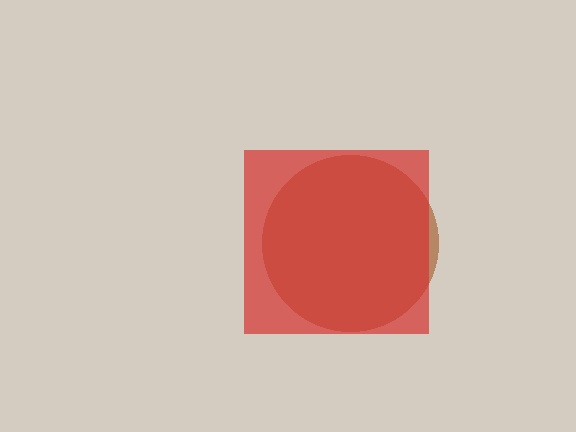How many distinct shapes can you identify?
There are 2 distinct shapes: a brown circle, a red square.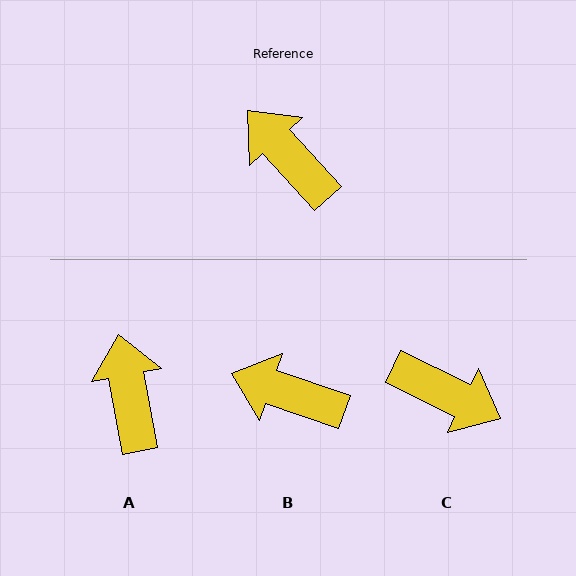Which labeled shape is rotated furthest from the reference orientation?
C, about 158 degrees away.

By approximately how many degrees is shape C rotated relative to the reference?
Approximately 158 degrees clockwise.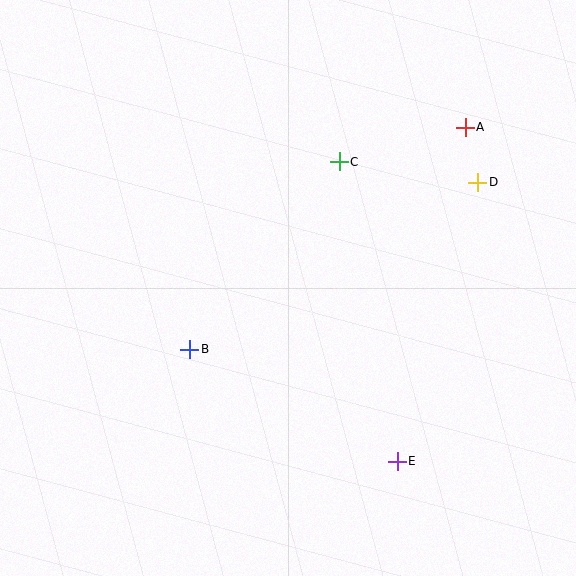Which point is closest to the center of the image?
Point B at (190, 349) is closest to the center.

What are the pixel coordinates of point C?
Point C is at (339, 162).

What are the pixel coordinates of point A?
Point A is at (465, 127).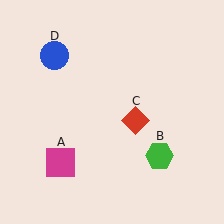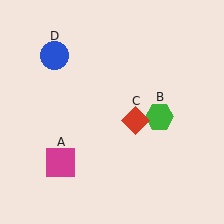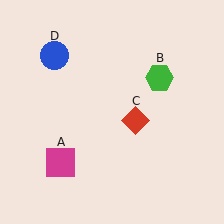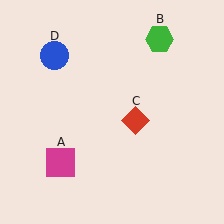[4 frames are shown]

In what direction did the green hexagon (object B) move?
The green hexagon (object B) moved up.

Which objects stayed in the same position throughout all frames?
Magenta square (object A) and red diamond (object C) and blue circle (object D) remained stationary.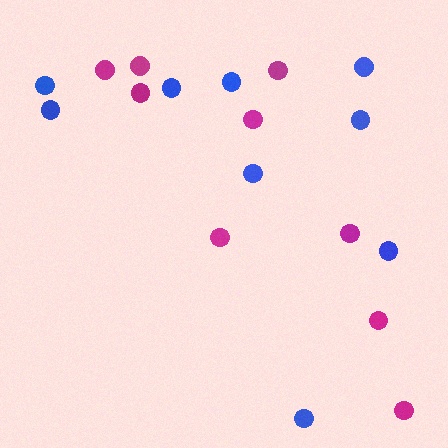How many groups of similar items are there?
There are 2 groups: one group of blue circles (9) and one group of magenta circles (9).